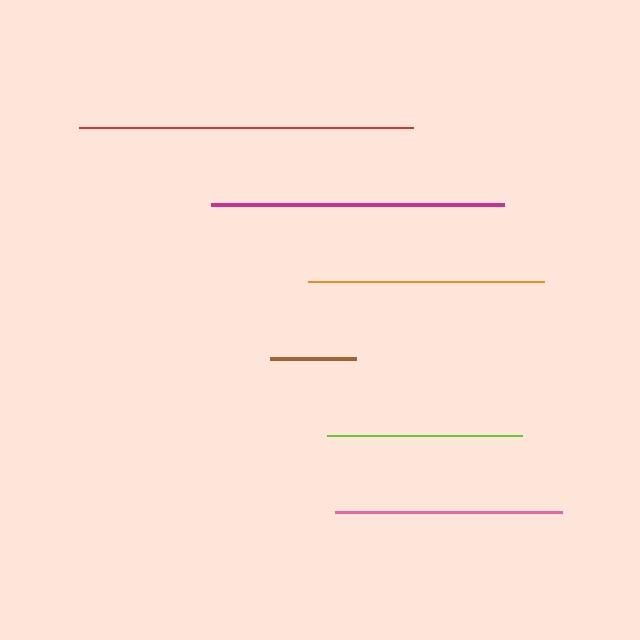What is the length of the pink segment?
The pink segment is approximately 226 pixels long.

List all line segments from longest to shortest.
From longest to shortest: red, magenta, orange, pink, lime, brown.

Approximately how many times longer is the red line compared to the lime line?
The red line is approximately 1.7 times the length of the lime line.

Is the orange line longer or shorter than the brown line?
The orange line is longer than the brown line.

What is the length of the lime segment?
The lime segment is approximately 195 pixels long.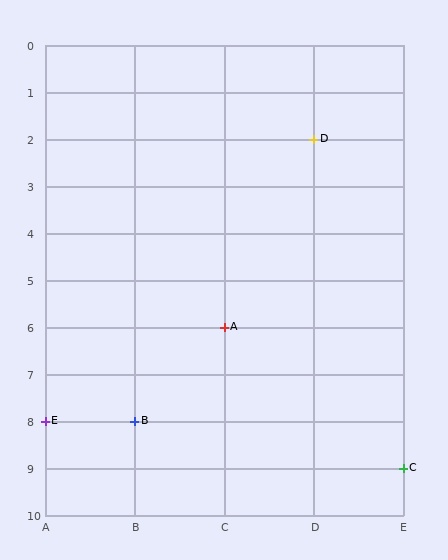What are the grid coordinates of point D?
Point D is at grid coordinates (D, 2).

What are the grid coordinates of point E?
Point E is at grid coordinates (A, 8).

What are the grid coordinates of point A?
Point A is at grid coordinates (C, 6).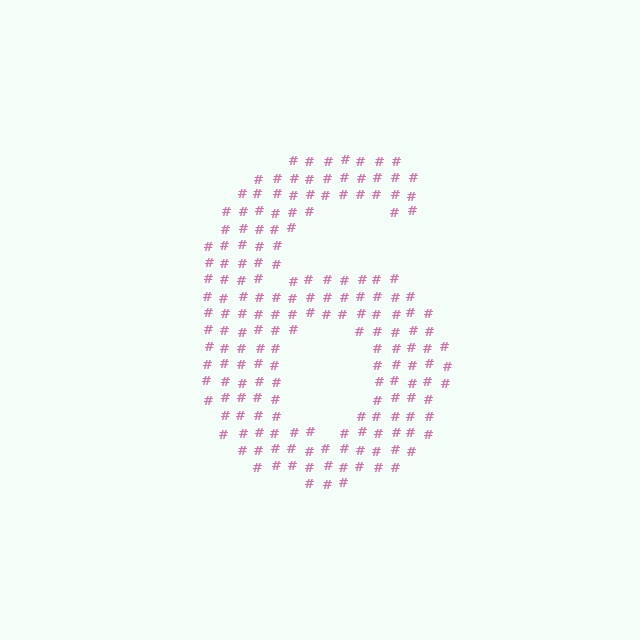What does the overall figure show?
The overall figure shows the digit 6.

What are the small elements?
The small elements are hash symbols.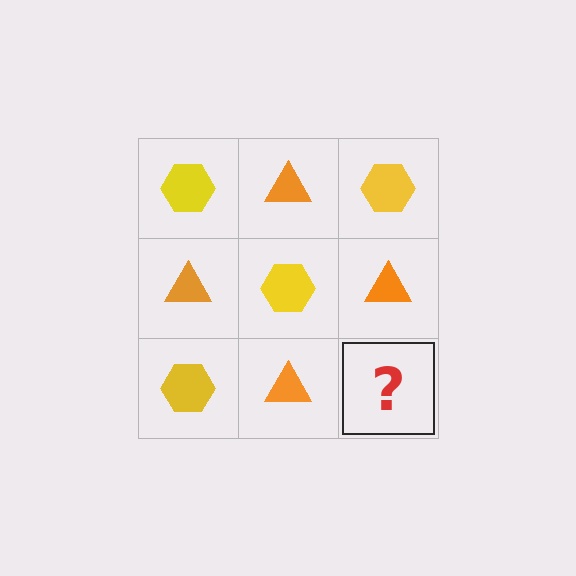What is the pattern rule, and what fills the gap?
The rule is that it alternates yellow hexagon and orange triangle in a checkerboard pattern. The gap should be filled with a yellow hexagon.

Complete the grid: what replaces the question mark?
The question mark should be replaced with a yellow hexagon.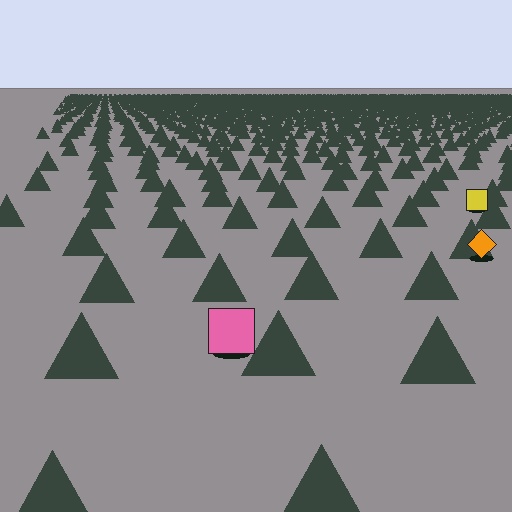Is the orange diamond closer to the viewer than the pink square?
No. The pink square is closer — you can tell from the texture gradient: the ground texture is coarser near it.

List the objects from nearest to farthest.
From nearest to farthest: the pink square, the orange diamond, the yellow square.